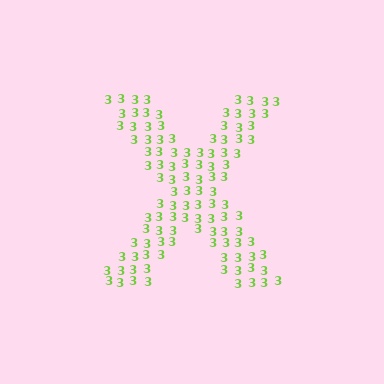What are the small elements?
The small elements are digit 3's.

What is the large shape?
The large shape is the letter X.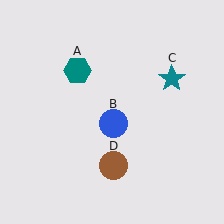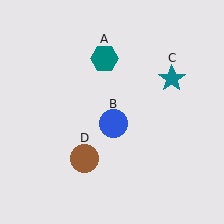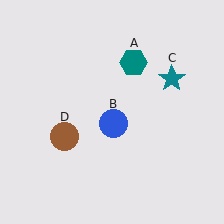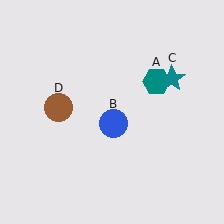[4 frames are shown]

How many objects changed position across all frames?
2 objects changed position: teal hexagon (object A), brown circle (object D).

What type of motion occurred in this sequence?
The teal hexagon (object A), brown circle (object D) rotated clockwise around the center of the scene.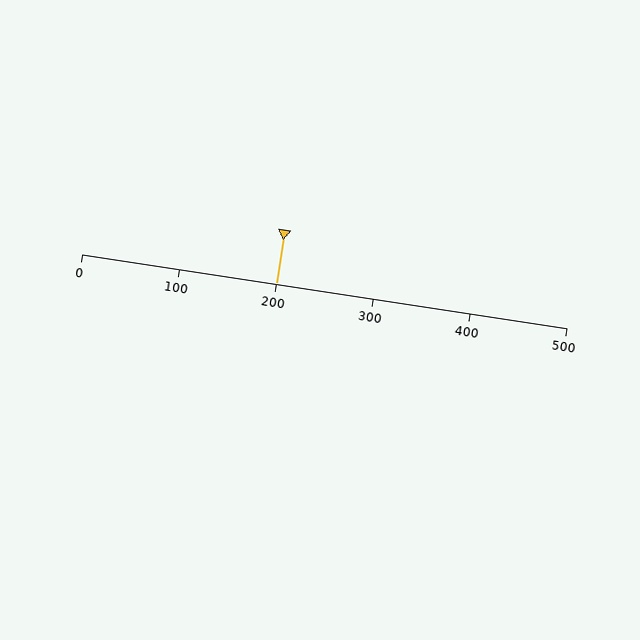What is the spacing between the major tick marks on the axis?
The major ticks are spaced 100 apart.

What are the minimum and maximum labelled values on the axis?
The axis runs from 0 to 500.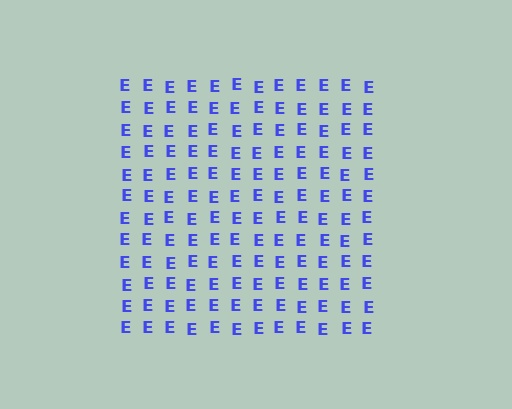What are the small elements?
The small elements are letter E's.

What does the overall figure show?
The overall figure shows a square.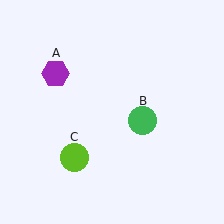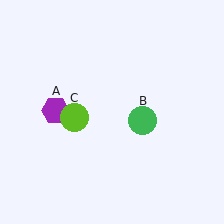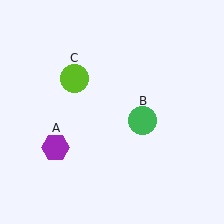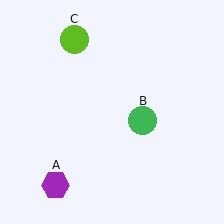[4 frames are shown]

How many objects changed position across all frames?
2 objects changed position: purple hexagon (object A), lime circle (object C).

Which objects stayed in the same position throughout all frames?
Green circle (object B) remained stationary.